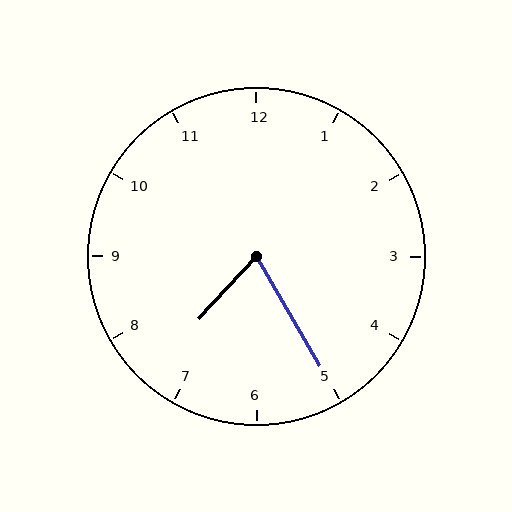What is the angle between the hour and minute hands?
Approximately 72 degrees.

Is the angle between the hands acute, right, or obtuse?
It is acute.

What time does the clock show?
7:25.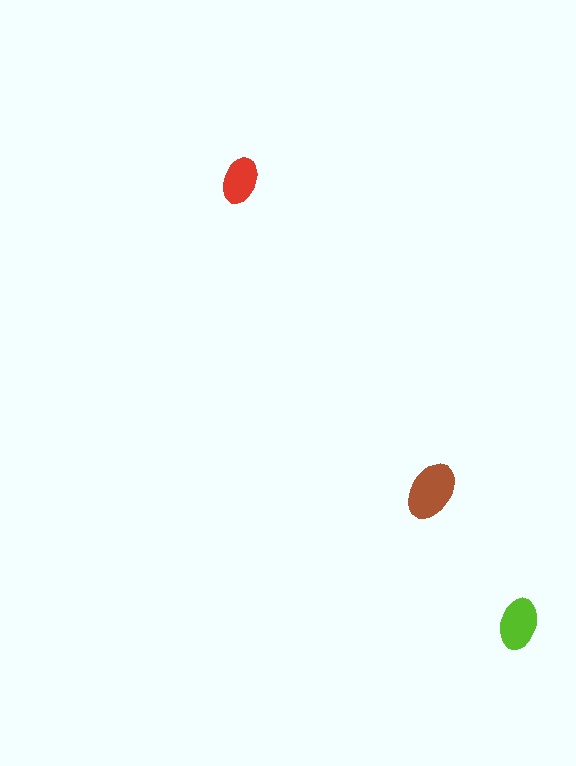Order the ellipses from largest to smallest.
the brown one, the lime one, the red one.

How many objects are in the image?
There are 3 objects in the image.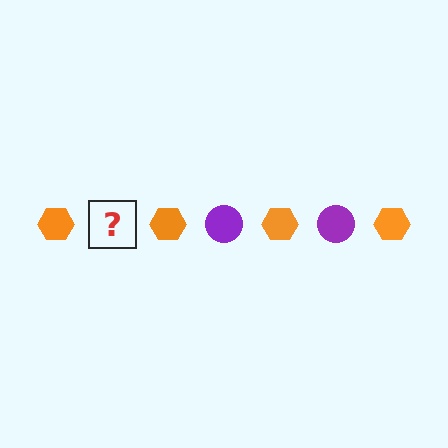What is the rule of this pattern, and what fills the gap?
The rule is that the pattern alternates between orange hexagon and purple circle. The gap should be filled with a purple circle.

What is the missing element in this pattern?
The missing element is a purple circle.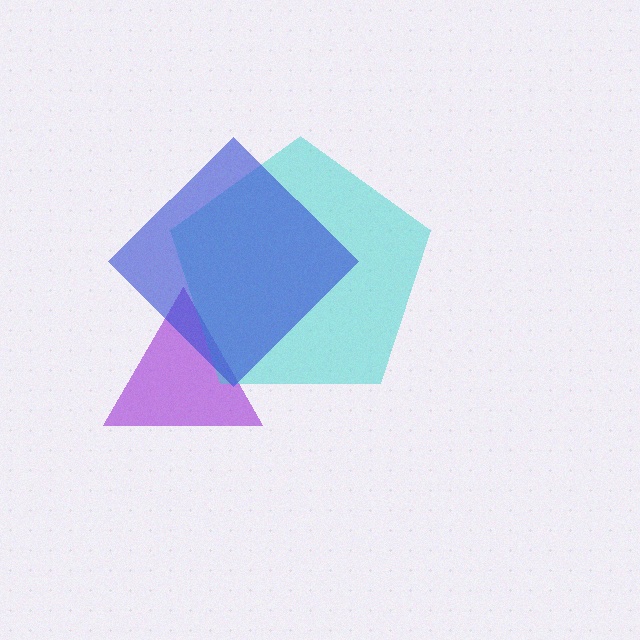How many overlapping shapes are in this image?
There are 3 overlapping shapes in the image.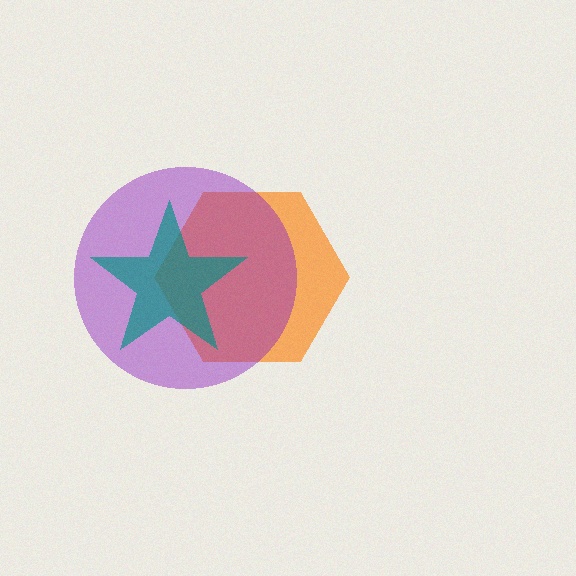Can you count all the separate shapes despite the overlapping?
Yes, there are 3 separate shapes.